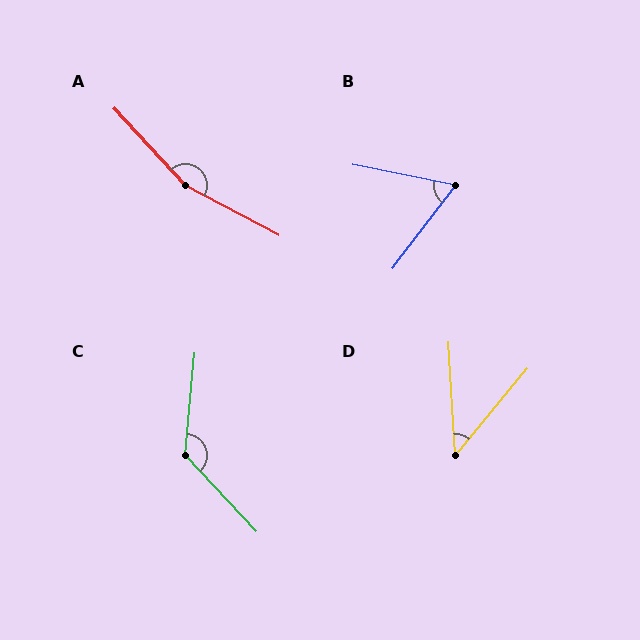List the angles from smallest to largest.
D (43°), B (64°), C (132°), A (161°).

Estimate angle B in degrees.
Approximately 64 degrees.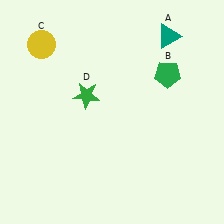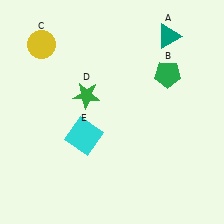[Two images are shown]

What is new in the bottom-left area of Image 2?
A cyan square (E) was added in the bottom-left area of Image 2.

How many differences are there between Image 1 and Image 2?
There is 1 difference between the two images.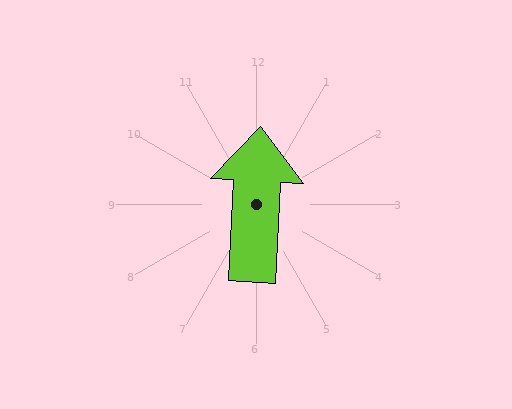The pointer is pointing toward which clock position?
Roughly 12 o'clock.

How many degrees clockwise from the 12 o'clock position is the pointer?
Approximately 3 degrees.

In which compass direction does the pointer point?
North.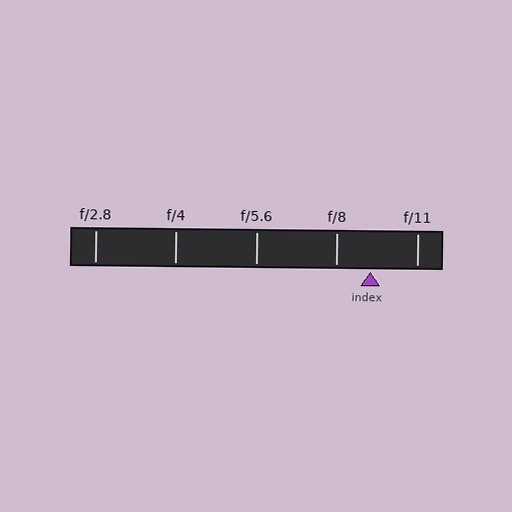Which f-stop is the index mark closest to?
The index mark is closest to f/8.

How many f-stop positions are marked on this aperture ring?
There are 5 f-stop positions marked.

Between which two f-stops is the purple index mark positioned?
The index mark is between f/8 and f/11.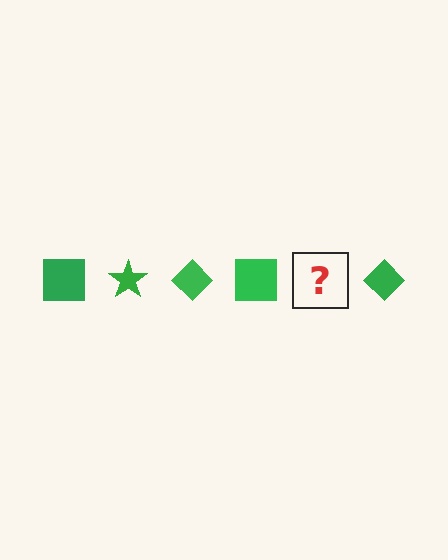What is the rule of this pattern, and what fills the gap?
The rule is that the pattern cycles through square, star, diamond shapes in green. The gap should be filled with a green star.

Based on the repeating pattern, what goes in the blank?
The blank should be a green star.